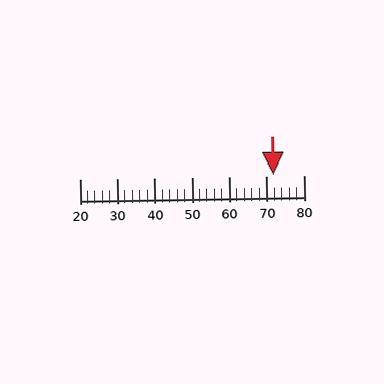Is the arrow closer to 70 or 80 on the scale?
The arrow is closer to 70.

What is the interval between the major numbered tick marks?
The major tick marks are spaced 10 units apart.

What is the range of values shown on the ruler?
The ruler shows values from 20 to 80.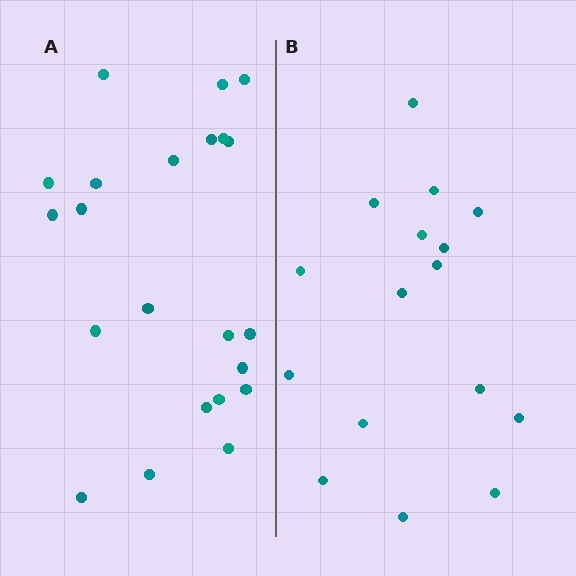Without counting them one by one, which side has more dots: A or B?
Region A (the left region) has more dots.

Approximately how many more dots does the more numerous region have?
Region A has about 6 more dots than region B.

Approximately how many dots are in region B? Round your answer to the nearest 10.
About 20 dots. (The exact count is 16, which rounds to 20.)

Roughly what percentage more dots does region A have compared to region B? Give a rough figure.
About 40% more.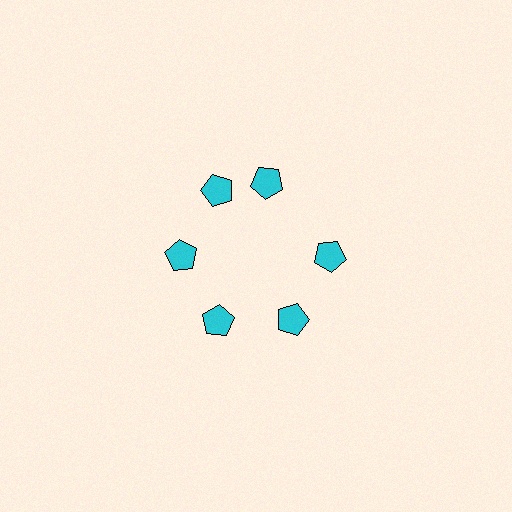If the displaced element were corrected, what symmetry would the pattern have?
It would have 6-fold rotational symmetry — the pattern would map onto itself every 60 degrees.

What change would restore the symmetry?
The symmetry would be restored by rotating it back into even spacing with its neighbors so that all 6 pentagons sit at equal angles and equal distance from the center.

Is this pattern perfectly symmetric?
No. The 6 cyan pentagons are arranged in a ring, but one element near the 1 o'clock position is rotated out of alignment along the ring, breaking the 6-fold rotational symmetry.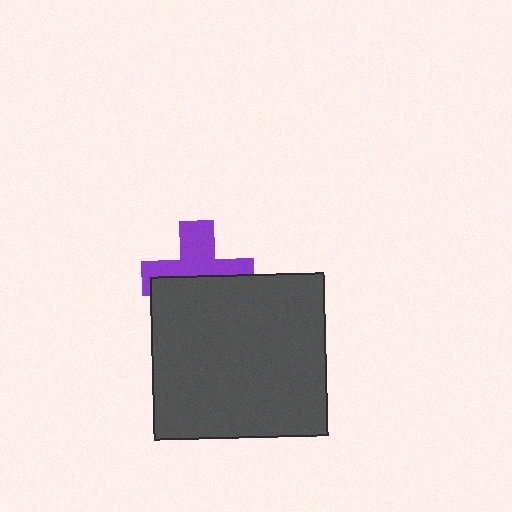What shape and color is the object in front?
The object in front is a dark gray rectangle.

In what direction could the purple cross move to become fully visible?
The purple cross could move up. That would shift it out from behind the dark gray rectangle entirely.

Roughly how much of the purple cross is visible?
About half of it is visible (roughly 49%).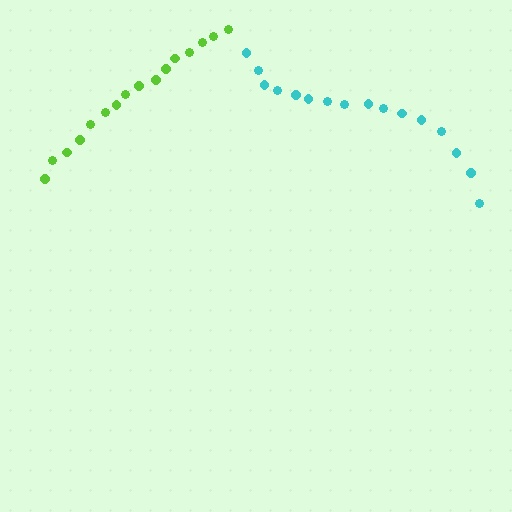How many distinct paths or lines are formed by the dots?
There are 2 distinct paths.